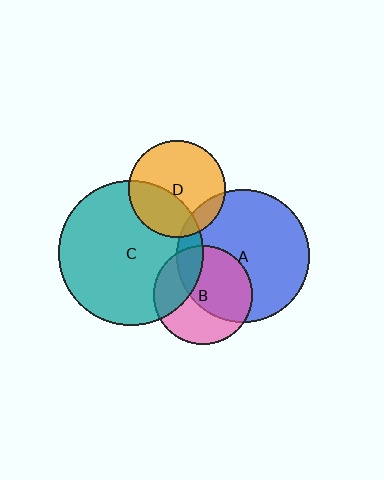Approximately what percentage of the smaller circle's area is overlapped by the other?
Approximately 15%.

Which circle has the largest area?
Circle C (teal).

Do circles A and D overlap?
Yes.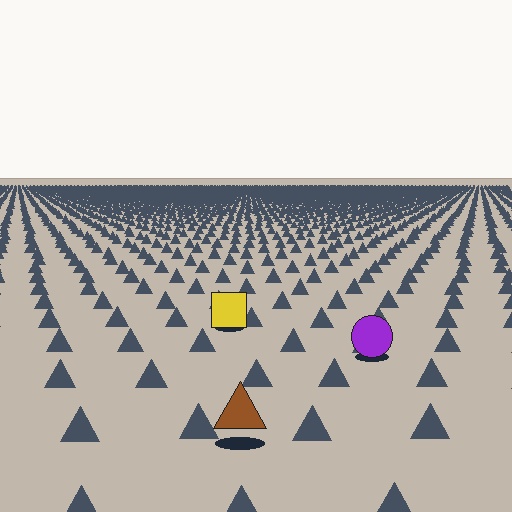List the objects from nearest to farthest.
From nearest to farthest: the brown triangle, the purple circle, the yellow square.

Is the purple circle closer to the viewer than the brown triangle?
No. The brown triangle is closer — you can tell from the texture gradient: the ground texture is coarser near it.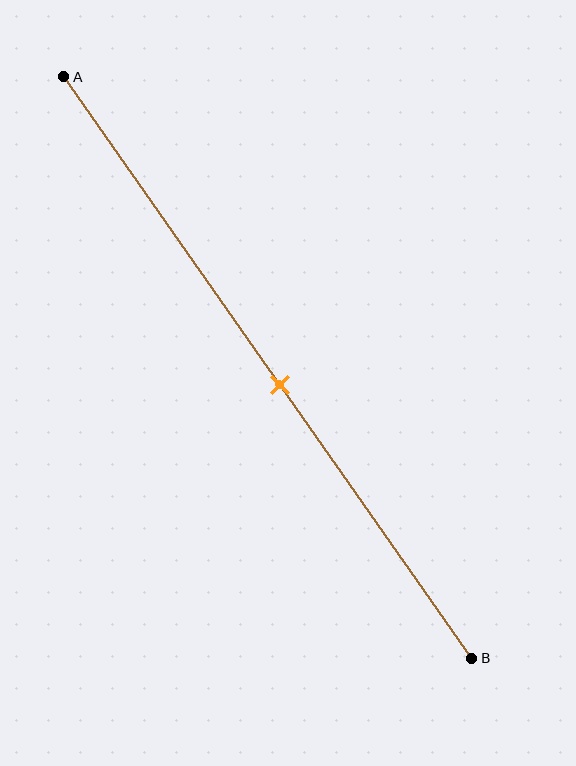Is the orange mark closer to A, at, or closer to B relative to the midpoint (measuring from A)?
The orange mark is closer to point B than the midpoint of segment AB.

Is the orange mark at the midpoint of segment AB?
No, the mark is at about 55% from A, not at the 50% midpoint.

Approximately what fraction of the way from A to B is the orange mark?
The orange mark is approximately 55% of the way from A to B.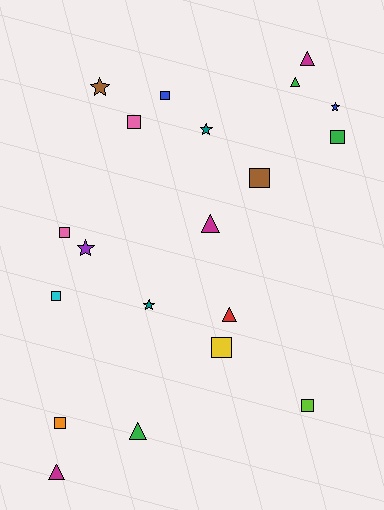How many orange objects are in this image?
There is 1 orange object.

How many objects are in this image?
There are 20 objects.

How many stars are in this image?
There are 5 stars.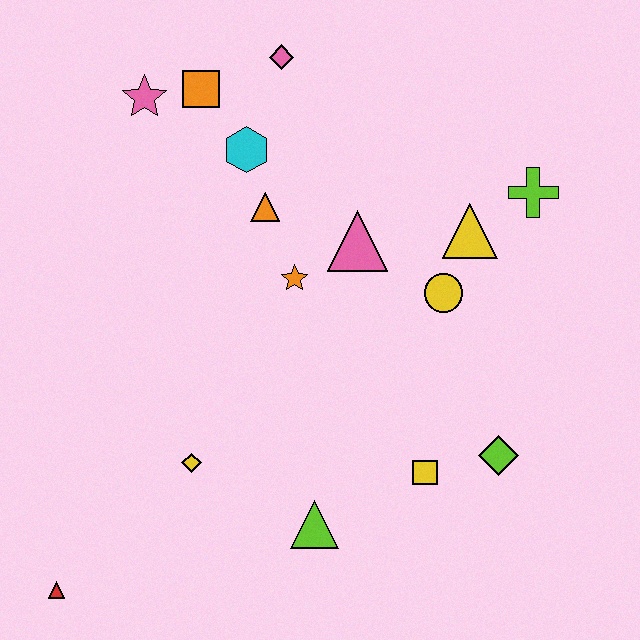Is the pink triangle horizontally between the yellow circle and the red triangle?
Yes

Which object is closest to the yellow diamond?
The lime triangle is closest to the yellow diamond.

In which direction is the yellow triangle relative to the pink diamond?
The yellow triangle is to the right of the pink diamond.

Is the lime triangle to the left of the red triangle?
No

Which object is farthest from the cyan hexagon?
The red triangle is farthest from the cyan hexagon.